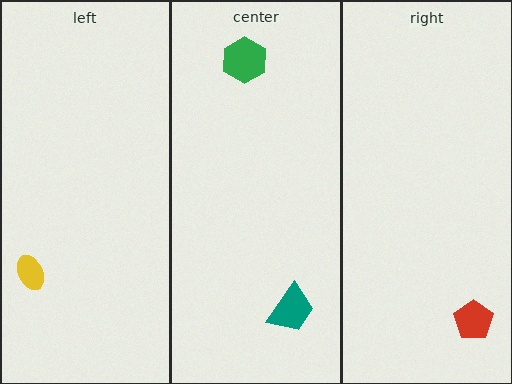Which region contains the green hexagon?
The center region.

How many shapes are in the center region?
2.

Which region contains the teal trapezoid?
The center region.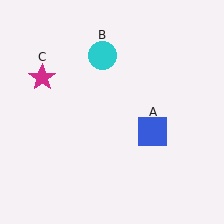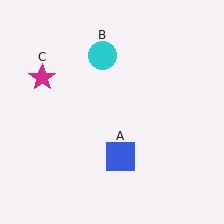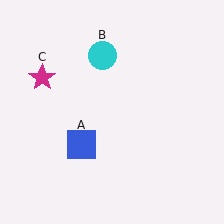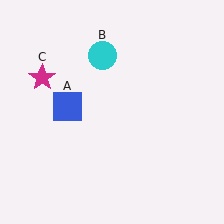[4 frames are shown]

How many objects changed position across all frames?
1 object changed position: blue square (object A).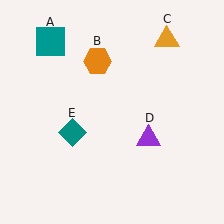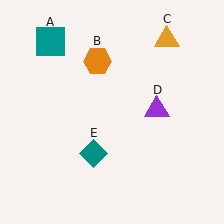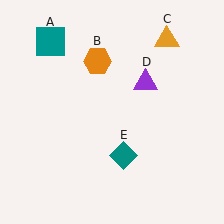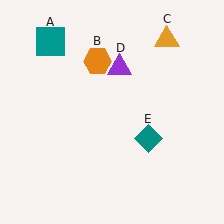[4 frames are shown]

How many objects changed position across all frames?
2 objects changed position: purple triangle (object D), teal diamond (object E).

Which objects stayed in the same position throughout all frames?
Teal square (object A) and orange hexagon (object B) and orange triangle (object C) remained stationary.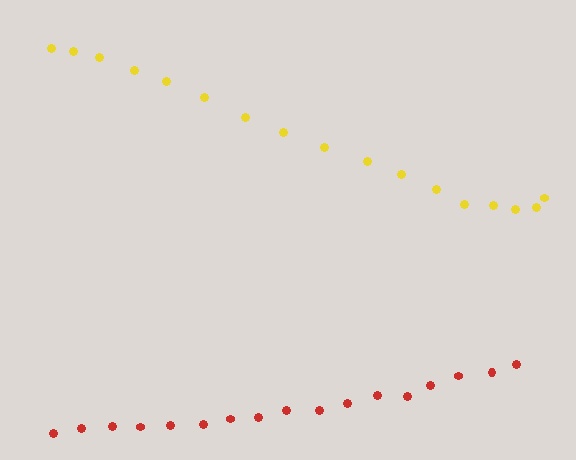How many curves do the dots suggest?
There are 2 distinct paths.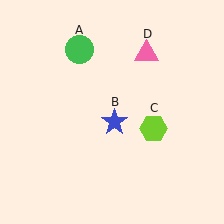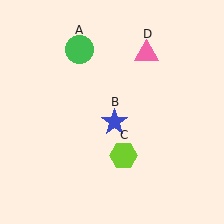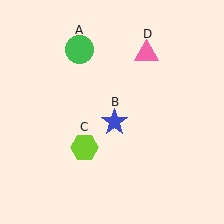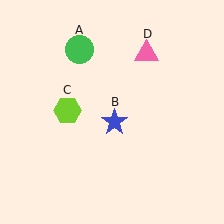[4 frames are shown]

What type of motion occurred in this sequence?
The lime hexagon (object C) rotated clockwise around the center of the scene.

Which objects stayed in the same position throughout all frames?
Green circle (object A) and blue star (object B) and pink triangle (object D) remained stationary.